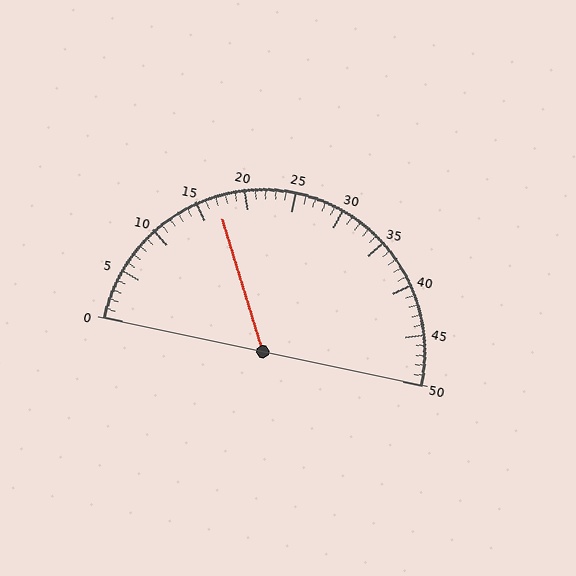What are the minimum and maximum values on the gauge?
The gauge ranges from 0 to 50.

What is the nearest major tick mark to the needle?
The nearest major tick mark is 15.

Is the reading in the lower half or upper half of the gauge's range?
The reading is in the lower half of the range (0 to 50).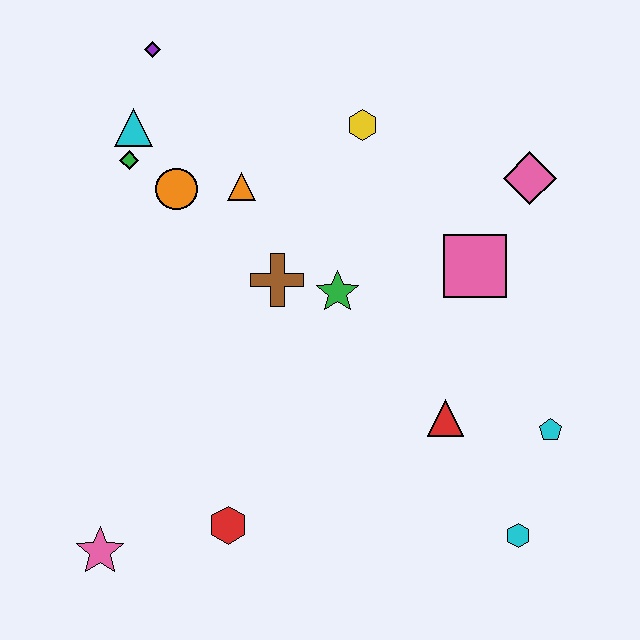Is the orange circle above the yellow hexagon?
No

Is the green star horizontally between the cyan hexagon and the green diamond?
Yes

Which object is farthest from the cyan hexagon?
The purple diamond is farthest from the cyan hexagon.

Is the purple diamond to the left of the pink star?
No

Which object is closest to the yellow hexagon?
The orange triangle is closest to the yellow hexagon.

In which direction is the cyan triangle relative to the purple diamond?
The cyan triangle is below the purple diamond.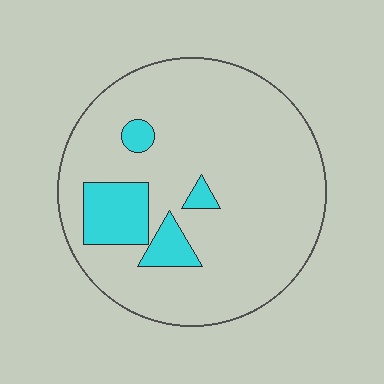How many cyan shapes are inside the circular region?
4.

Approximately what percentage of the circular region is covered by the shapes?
Approximately 15%.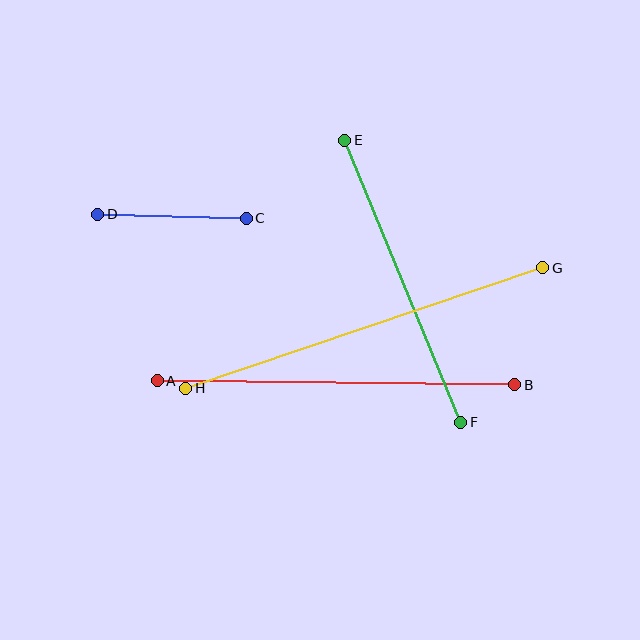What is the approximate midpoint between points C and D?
The midpoint is at approximately (172, 216) pixels.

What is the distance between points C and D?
The distance is approximately 149 pixels.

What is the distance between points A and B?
The distance is approximately 357 pixels.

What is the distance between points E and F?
The distance is approximately 305 pixels.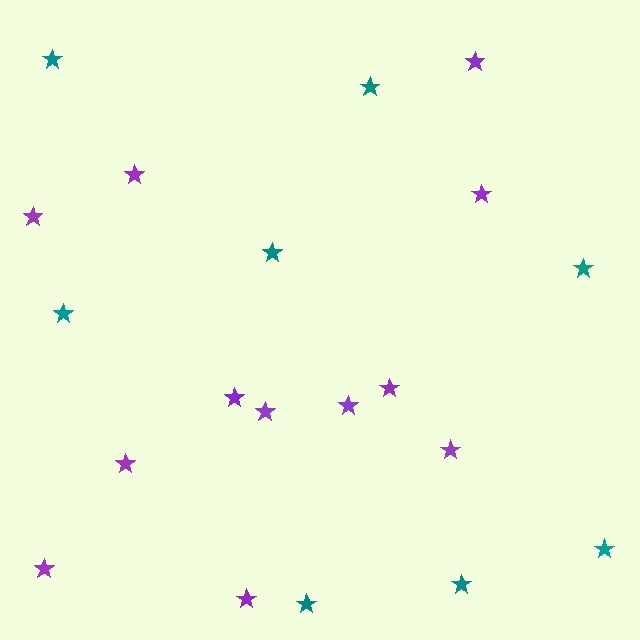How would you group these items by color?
There are 2 groups: one group of teal stars (8) and one group of purple stars (12).